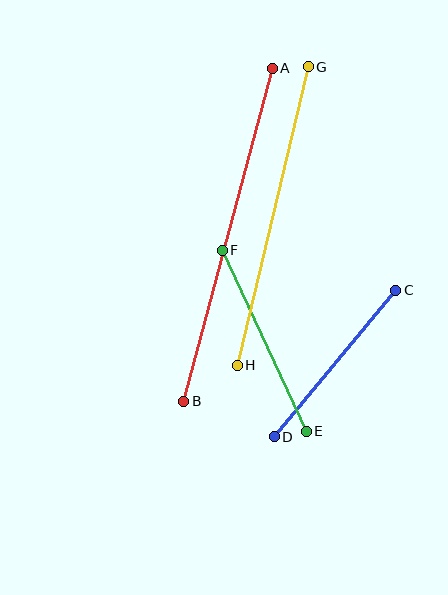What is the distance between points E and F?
The distance is approximately 199 pixels.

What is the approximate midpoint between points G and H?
The midpoint is at approximately (273, 216) pixels.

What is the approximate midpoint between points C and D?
The midpoint is at approximately (335, 364) pixels.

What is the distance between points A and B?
The distance is approximately 345 pixels.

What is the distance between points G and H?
The distance is approximately 307 pixels.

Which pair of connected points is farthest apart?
Points A and B are farthest apart.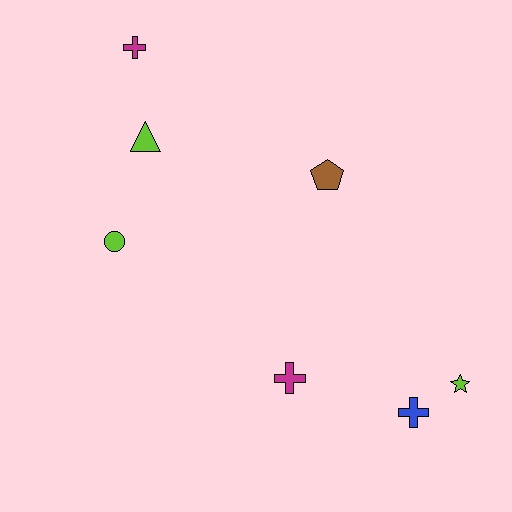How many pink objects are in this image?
There are no pink objects.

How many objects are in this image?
There are 7 objects.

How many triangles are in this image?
There is 1 triangle.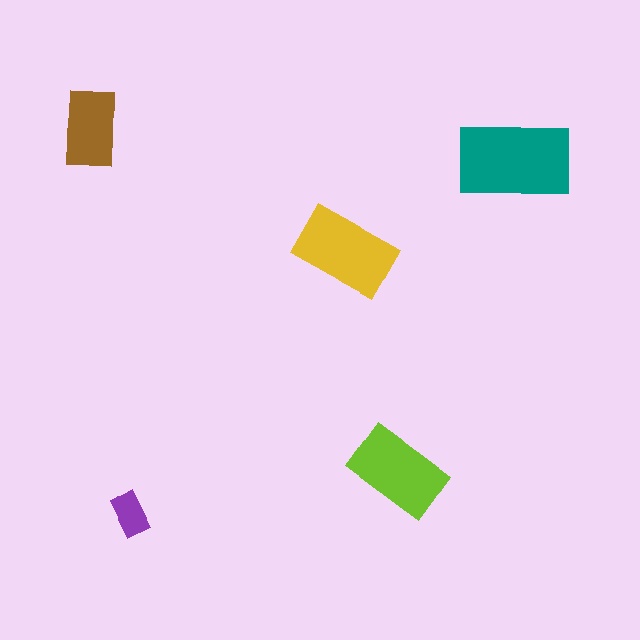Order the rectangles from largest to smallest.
the teal one, the yellow one, the lime one, the brown one, the purple one.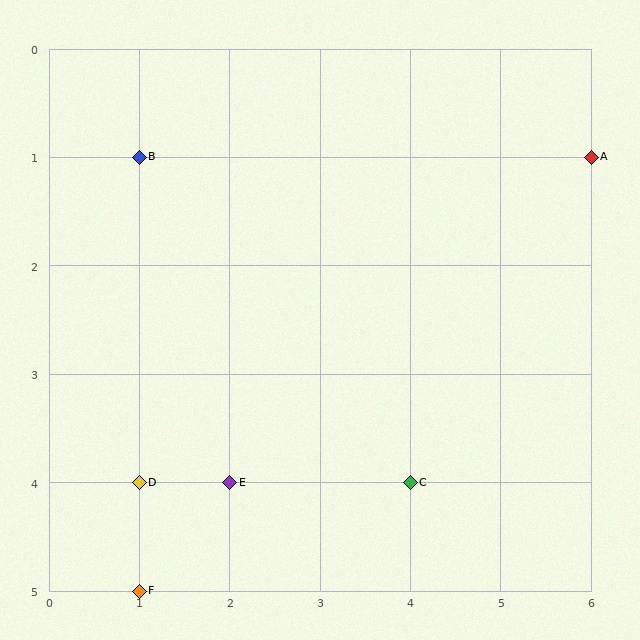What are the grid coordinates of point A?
Point A is at grid coordinates (6, 1).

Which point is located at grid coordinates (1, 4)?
Point D is at (1, 4).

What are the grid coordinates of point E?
Point E is at grid coordinates (2, 4).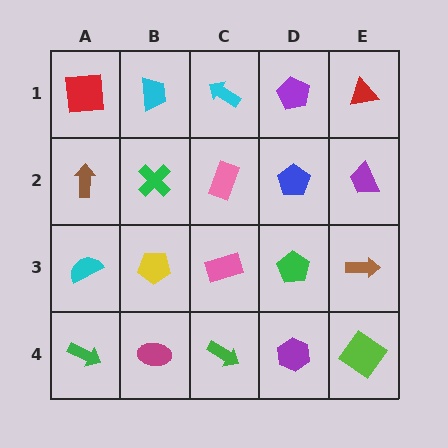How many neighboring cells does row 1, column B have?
3.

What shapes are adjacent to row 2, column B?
A cyan trapezoid (row 1, column B), a yellow pentagon (row 3, column B), a brown arrow (row 2, column A), a pink rectangle (row 2, column C).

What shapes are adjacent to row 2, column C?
A cyan arrow (row 1, column C), a pink rectangle (row 3, column C), a green cross (row 2, column B), a blue pentagon (row 2, column D).